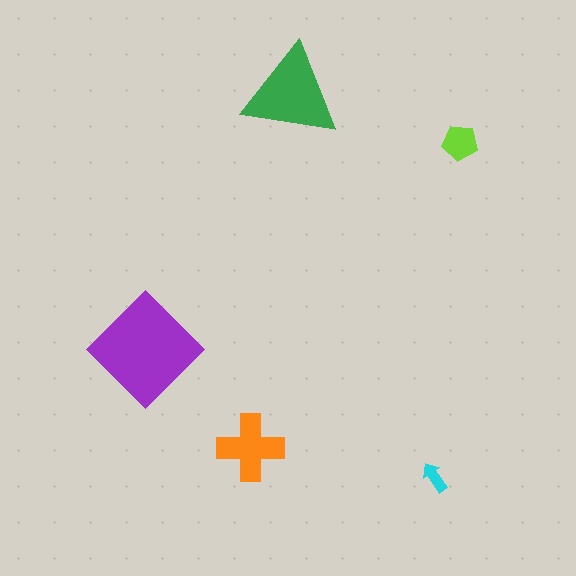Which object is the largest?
The purple diamond.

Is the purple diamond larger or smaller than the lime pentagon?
Larger.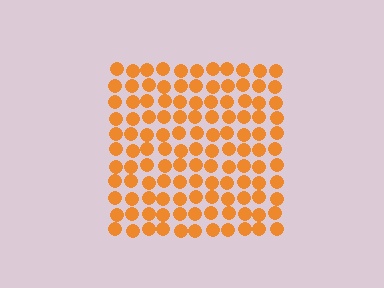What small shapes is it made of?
It is made of small circles.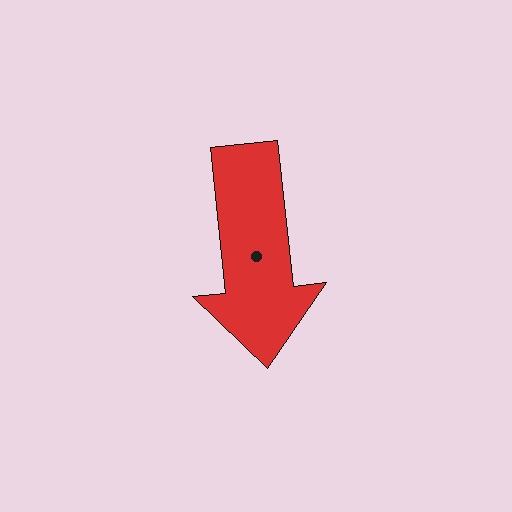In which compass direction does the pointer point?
South.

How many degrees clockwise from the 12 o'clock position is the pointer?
Approximately 174 degrees.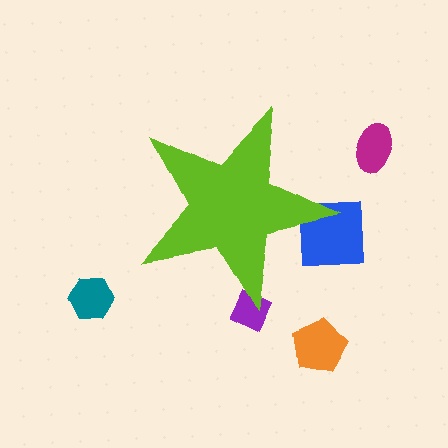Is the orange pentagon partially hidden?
No, the orange pentagon is fully visible.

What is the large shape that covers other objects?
A lime star.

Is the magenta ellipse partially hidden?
No, the magenta ellipse is fully visible.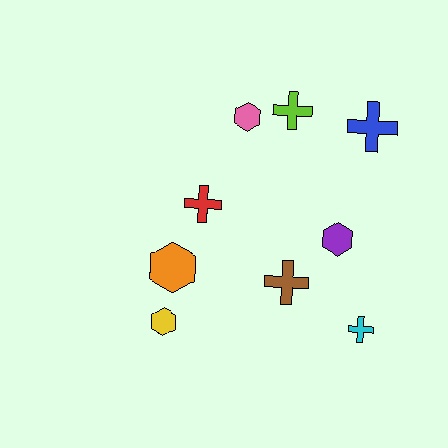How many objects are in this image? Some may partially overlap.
There are 9 objects.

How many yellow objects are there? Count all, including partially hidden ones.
There is 1 yellow object.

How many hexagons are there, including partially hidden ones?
There are 4 hexagons.